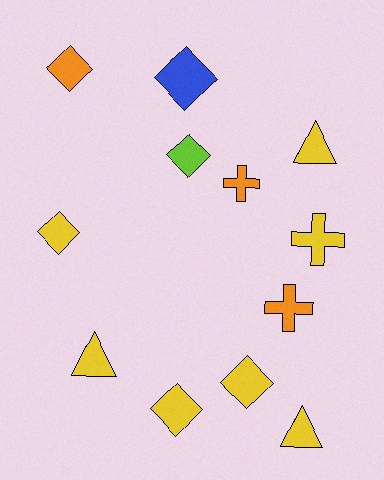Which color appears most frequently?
Yellow, with 7 objects.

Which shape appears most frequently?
Diamond, with 6 objects.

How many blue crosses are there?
There are no blue crosses.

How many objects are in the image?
There are 12 objects.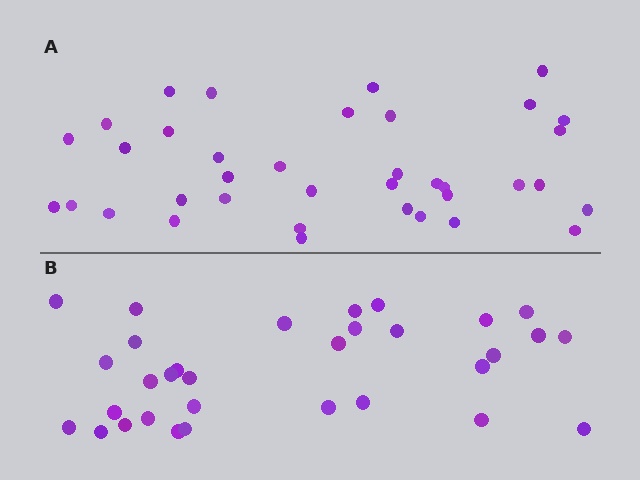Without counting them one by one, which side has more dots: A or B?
Region A (the top region) has more dots.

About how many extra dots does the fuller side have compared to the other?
Region A has about 5 more dots than region B.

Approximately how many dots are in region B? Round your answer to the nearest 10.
About 30 dots. (The exact count is 32, which rounds to 30.)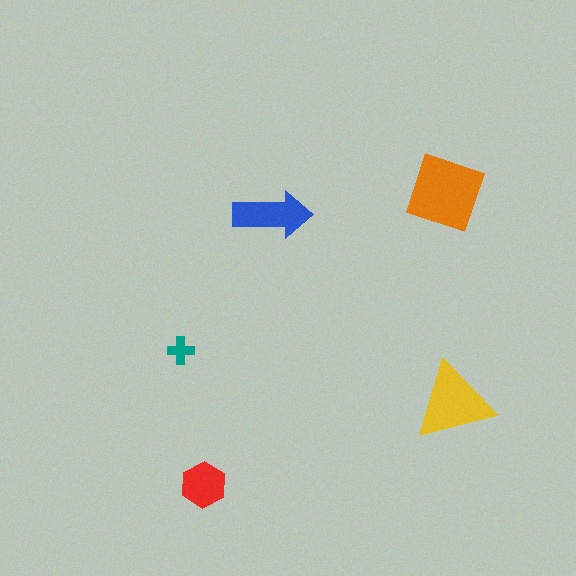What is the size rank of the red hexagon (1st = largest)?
4th.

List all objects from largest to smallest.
The orange diamond, the yellow triangle, the blue arrow, the red hexagon, the teal cross.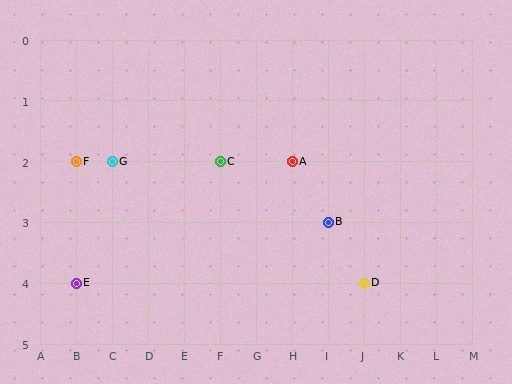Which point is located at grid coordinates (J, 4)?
Point D is at (J, 4).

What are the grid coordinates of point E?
Point E is at grid coordinates (B, 4).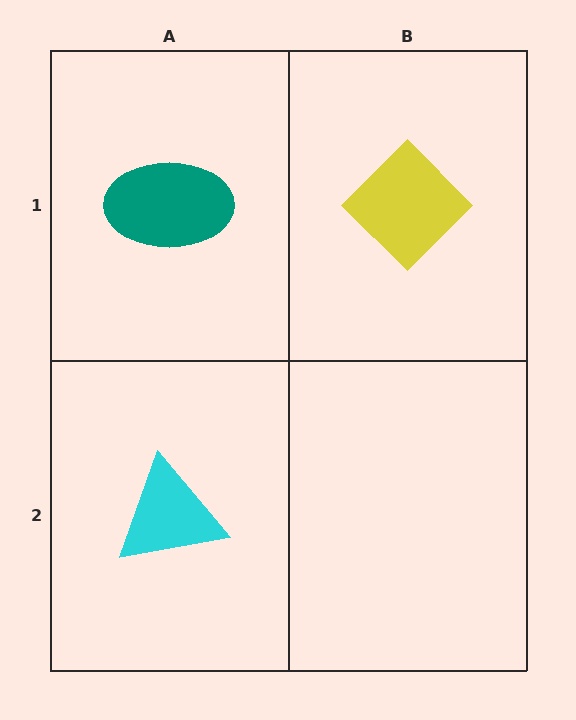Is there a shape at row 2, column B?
No, that cell is empty.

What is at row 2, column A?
A cyan triangle.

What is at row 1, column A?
A teal ellipse.